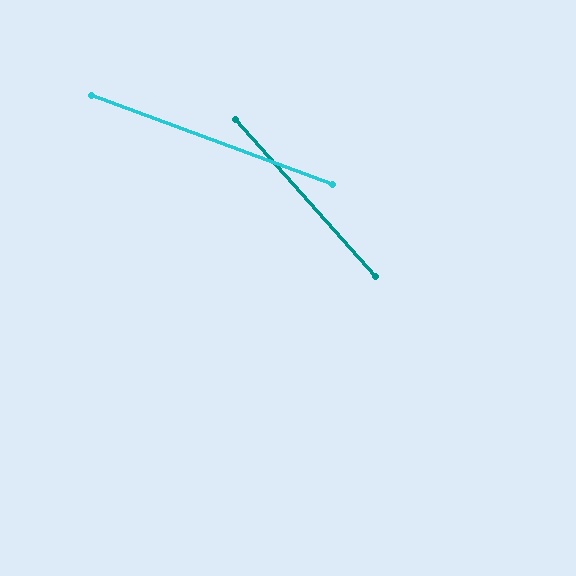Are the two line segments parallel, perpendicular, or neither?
Neither parallel nor perpendicular — they differ by about 28°.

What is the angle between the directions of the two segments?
Approximately 28 degrees.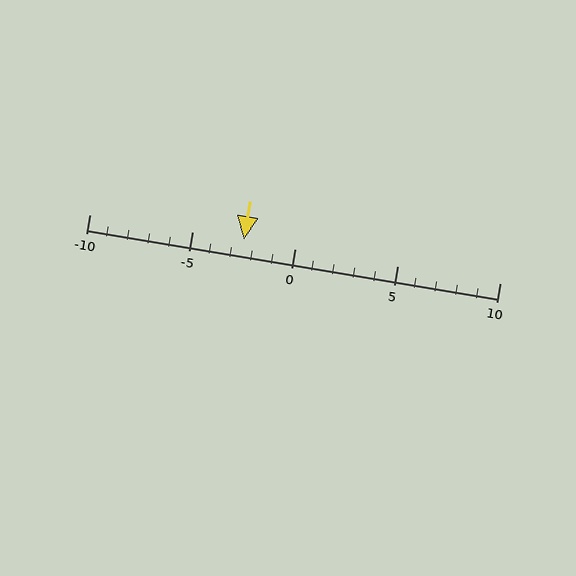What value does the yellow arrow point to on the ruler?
The yellow arrow points to approximately -2.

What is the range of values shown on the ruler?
The ruler shows values from -10 to 10.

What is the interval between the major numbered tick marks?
The major tick marks are spaced 5 units apart.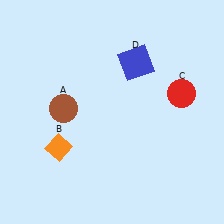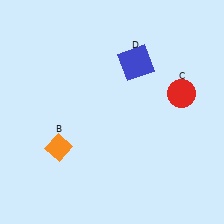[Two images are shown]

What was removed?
The brown circle (A) was removed in Image 2.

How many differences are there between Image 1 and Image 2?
There is 1 difference between the two images.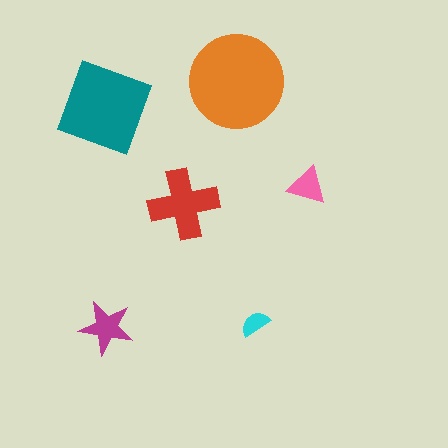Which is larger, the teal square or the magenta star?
The teal square.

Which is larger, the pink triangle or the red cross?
The red cross.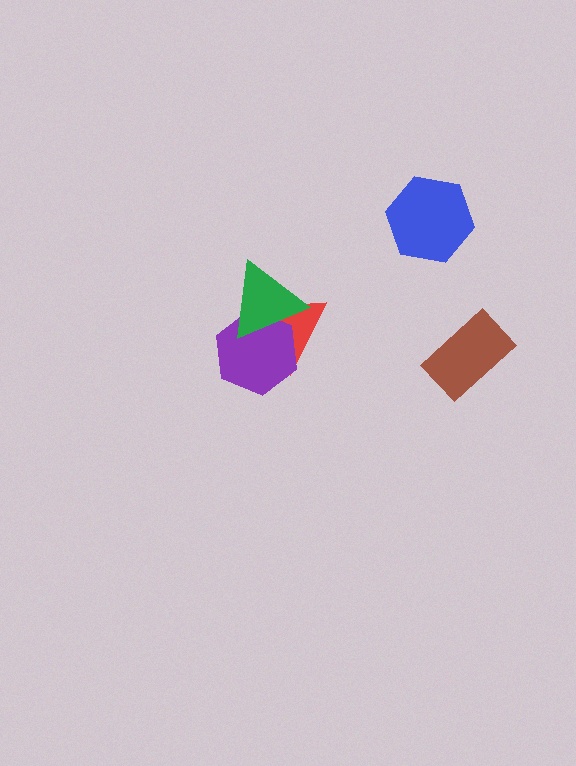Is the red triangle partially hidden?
Yes, it is partially covered by another shape.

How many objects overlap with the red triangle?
2 objects overlap with the red triangle.